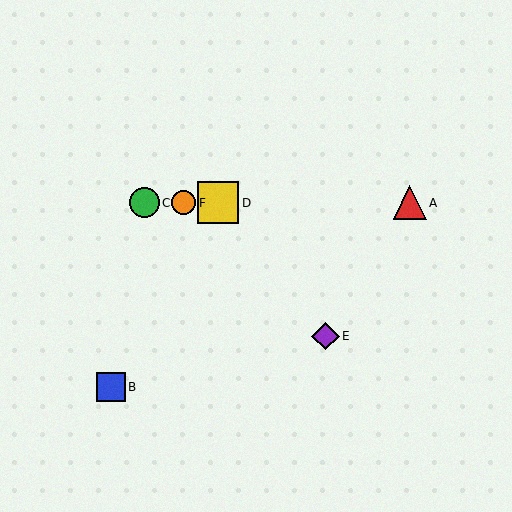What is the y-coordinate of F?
Object F is at y≈203.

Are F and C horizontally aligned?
Yes, both are at y≈203.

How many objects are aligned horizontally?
4 objects (A, C, D, F) are aligned horizontally.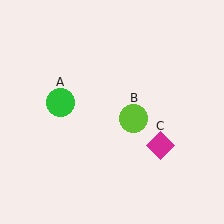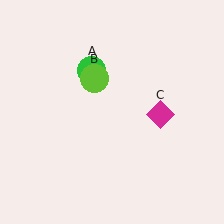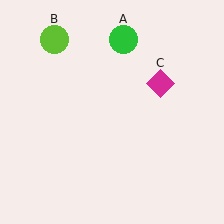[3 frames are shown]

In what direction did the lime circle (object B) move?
The lime circle (object B) moved up and to the left.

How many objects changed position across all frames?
3 objects changed position: green circle (object A), lime circle (object B), magenta diamond (object C).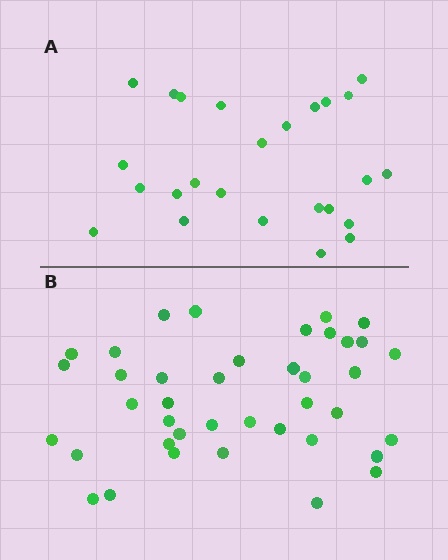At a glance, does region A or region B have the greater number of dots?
Region B (the bottom region) has more dots.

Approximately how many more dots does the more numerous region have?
Region B has approximately 15 more dots than region A.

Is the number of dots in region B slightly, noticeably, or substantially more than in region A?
Region B has substantially more. The ratio is roughly 1.6 to 1.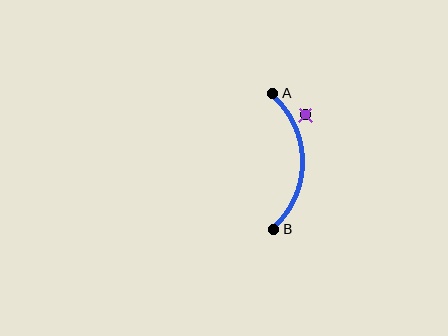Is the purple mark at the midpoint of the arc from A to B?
No — the purple mark does not lie on the arc at all. It sits slightly outside the curve.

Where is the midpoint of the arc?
The arc midpoint is the point on the curve farthest from the straight line joining A and B. It sits to the right of that line.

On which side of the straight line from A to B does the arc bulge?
The arc bulges to the right of the straight line connecting A and B.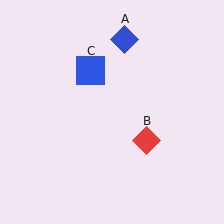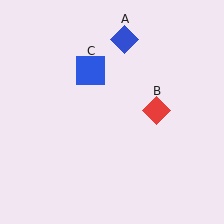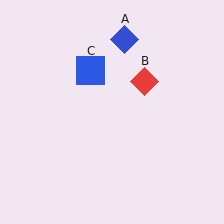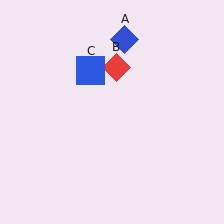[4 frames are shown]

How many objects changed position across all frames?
1 object changed position: red diamond (object B).